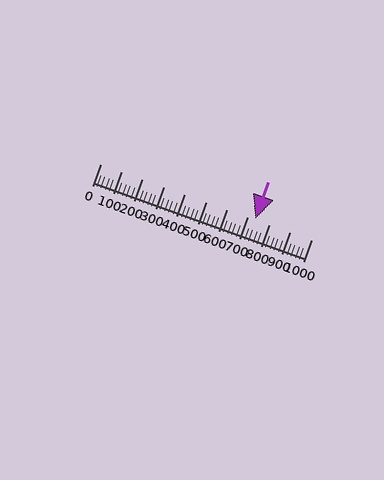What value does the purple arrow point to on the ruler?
The purple arrow points to approximately 732.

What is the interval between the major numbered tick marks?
The major tick marks are spaced 100 units apart.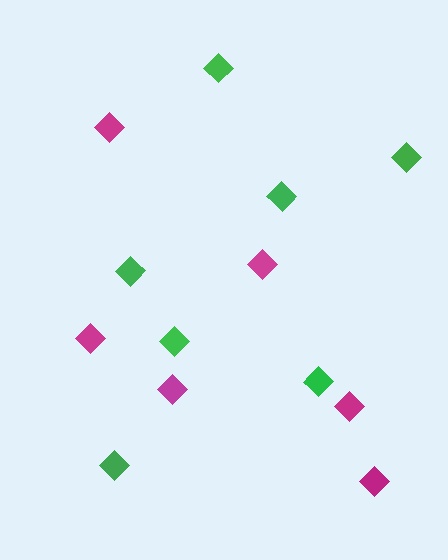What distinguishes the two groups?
There are 2 groups: one group of green diamonds (7) and one group of magenta diamonds (6).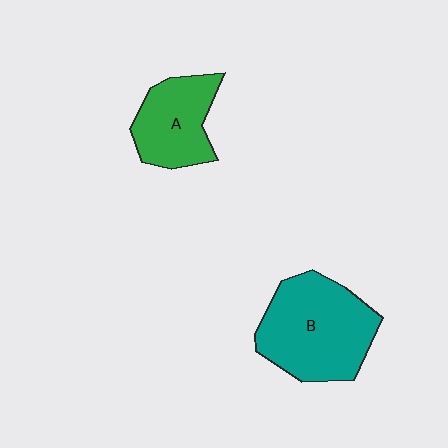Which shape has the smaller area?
Shape A (green).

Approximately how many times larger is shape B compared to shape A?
Approximately 1.6 times.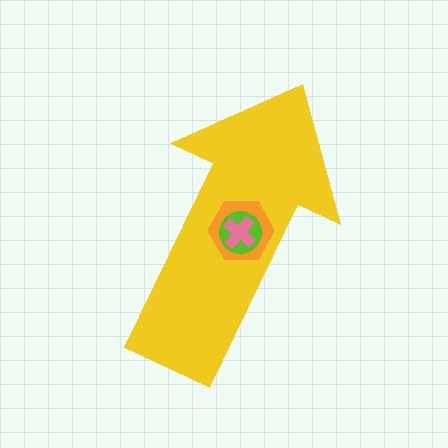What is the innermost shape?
The pink cross.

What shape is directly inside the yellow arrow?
The orange hexagon.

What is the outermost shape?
The yellow arrow.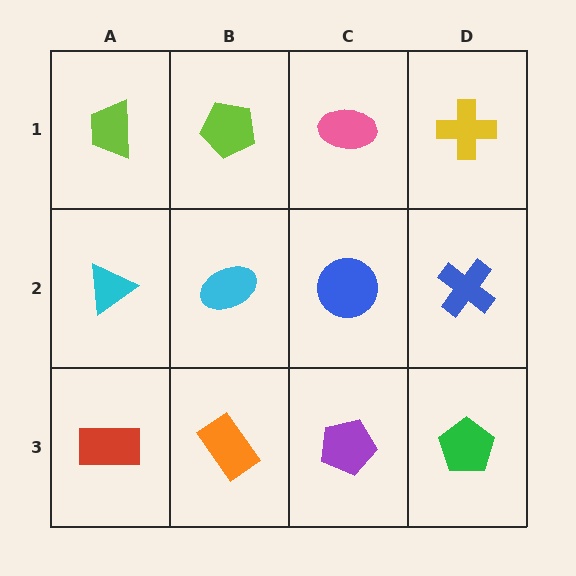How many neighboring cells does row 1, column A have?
2.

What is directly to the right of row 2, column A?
A cyan ellipse.